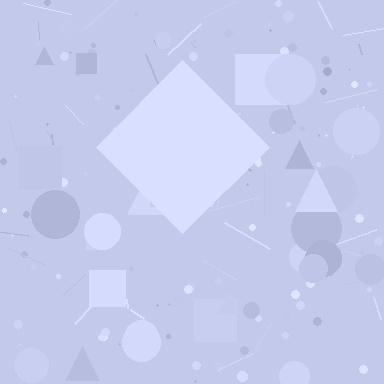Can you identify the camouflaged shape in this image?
The camouflaged shape is a diamond.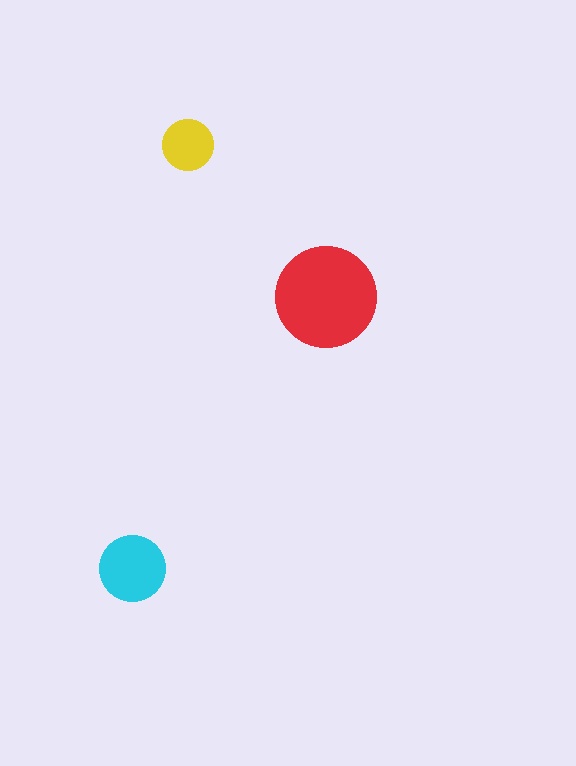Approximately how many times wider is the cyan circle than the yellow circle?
About 1.5 times wider.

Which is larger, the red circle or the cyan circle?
The red one.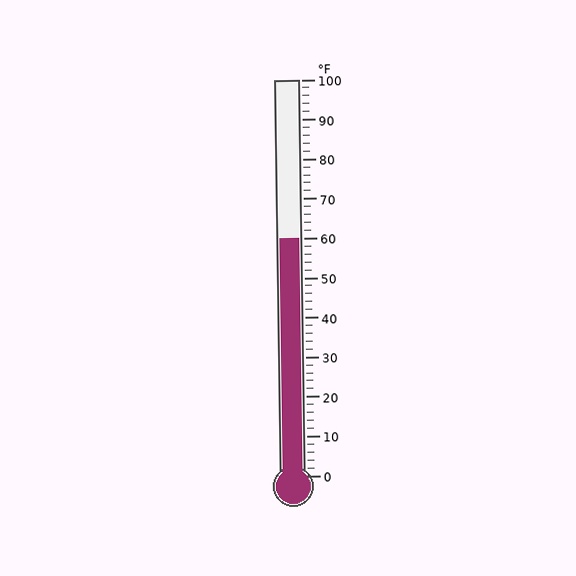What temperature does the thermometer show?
The thermometer shows approximately 60°F.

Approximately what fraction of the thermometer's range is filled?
The thermometer is filled to approximately 60% of its range.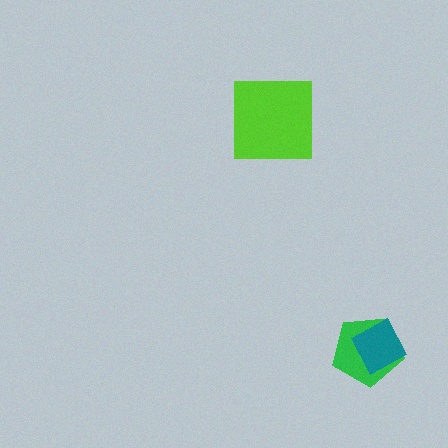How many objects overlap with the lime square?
0 objects overlap with the lime square.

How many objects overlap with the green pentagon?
1 object overlaps with the green pentagon.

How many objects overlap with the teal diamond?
1 object overlaps with the teal diamond.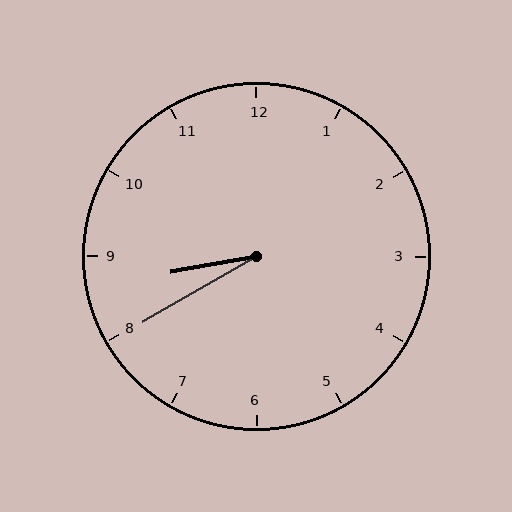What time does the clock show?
8:40.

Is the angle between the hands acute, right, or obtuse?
It is acute.